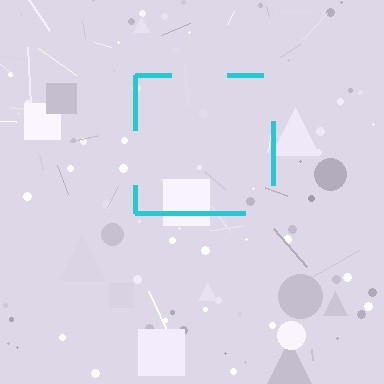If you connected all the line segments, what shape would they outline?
They would outline a square.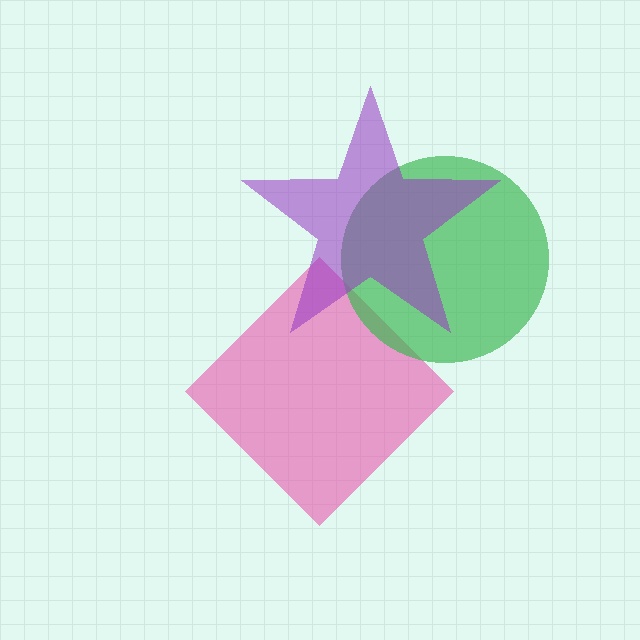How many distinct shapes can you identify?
There are 3 distinct shapes: a pink diamond, a green circle, a purple star.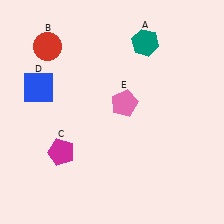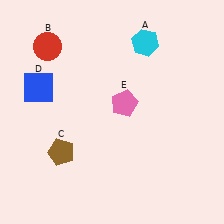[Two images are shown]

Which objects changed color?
A changed from teal to cyan. C changed from magenta to brown.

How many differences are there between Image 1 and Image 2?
There are 2 differences between the two images.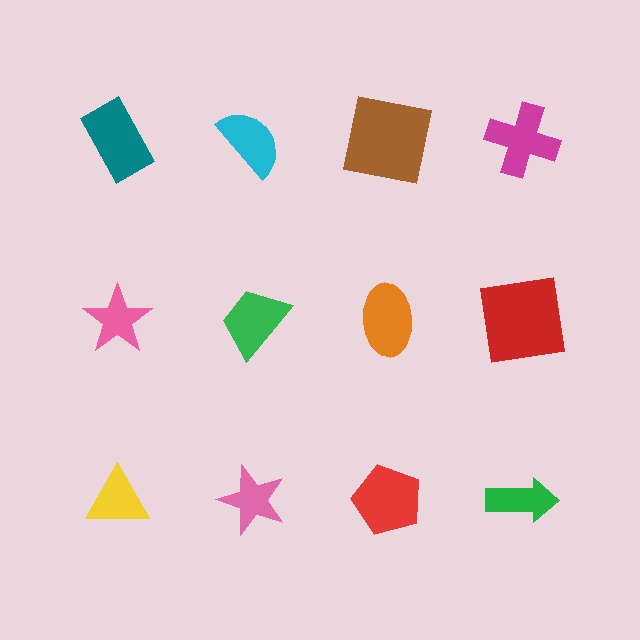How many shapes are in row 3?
4 shapes.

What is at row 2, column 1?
A pink star.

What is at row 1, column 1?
A teal rectangle.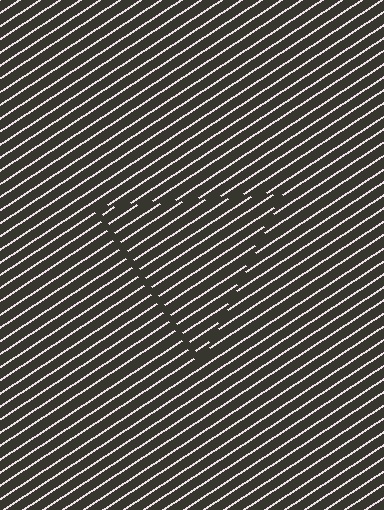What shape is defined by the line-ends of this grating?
An illusory triangle. The interior of the shape contains the same grating, shifted by half a period — the contour is defined by the phase discontinuity where line-ends from the inner and outer gratings abut.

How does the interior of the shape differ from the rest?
The interior of the shape contains the same grating, shifted by half a period — the contour is defined by the phase discontinuity where line-ends from the inner and outer gratings abut.